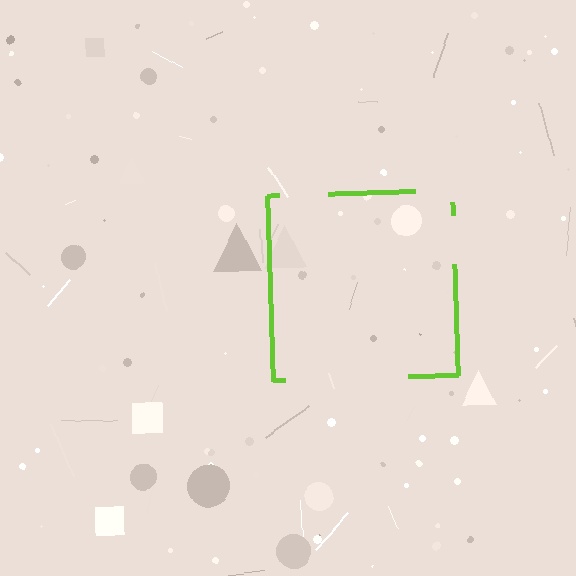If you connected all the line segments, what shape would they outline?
They would outline a square.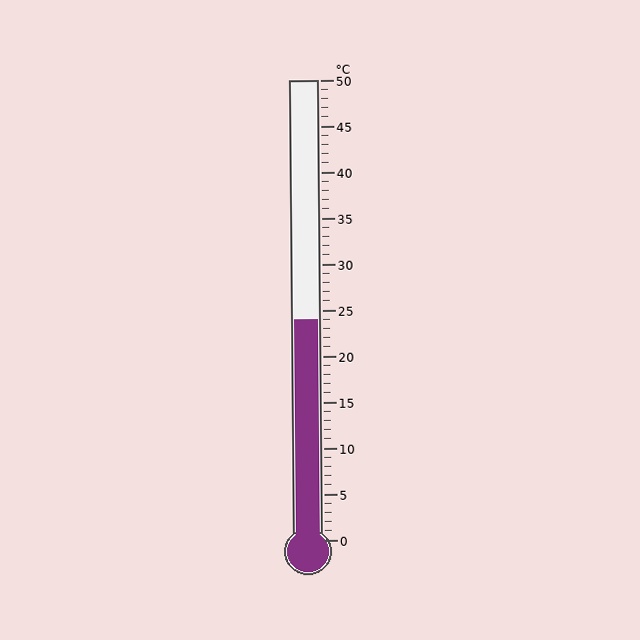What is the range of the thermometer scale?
The thermometer scale ranges from 0°C to 50°C.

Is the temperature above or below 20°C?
The temperature is above 20°C.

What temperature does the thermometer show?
The thermometer shows approximately 24°C.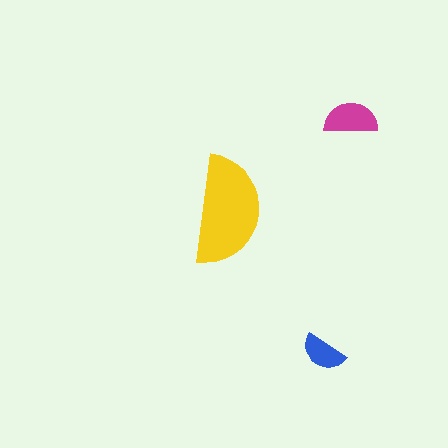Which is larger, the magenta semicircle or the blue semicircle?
The magenta one.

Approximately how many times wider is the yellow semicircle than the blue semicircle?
About 2.5 times wider.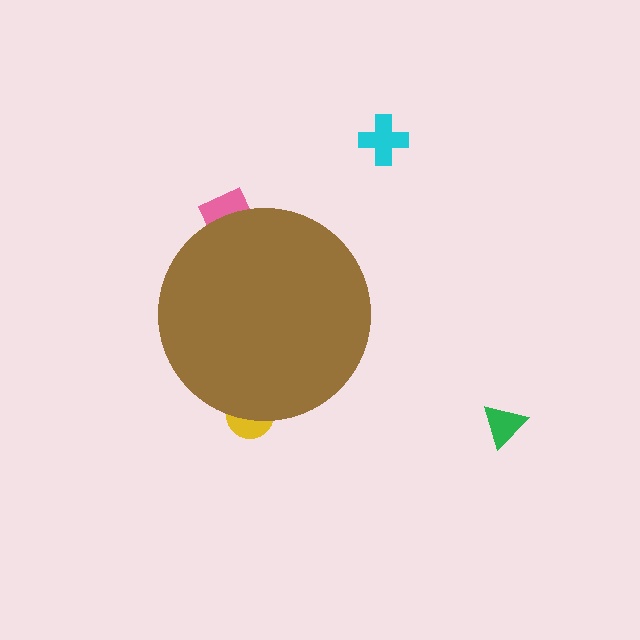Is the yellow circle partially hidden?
Yes, the yellow circle is partially hidden behind the brown circle.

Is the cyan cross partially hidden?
No, the cyan cross is fully visible.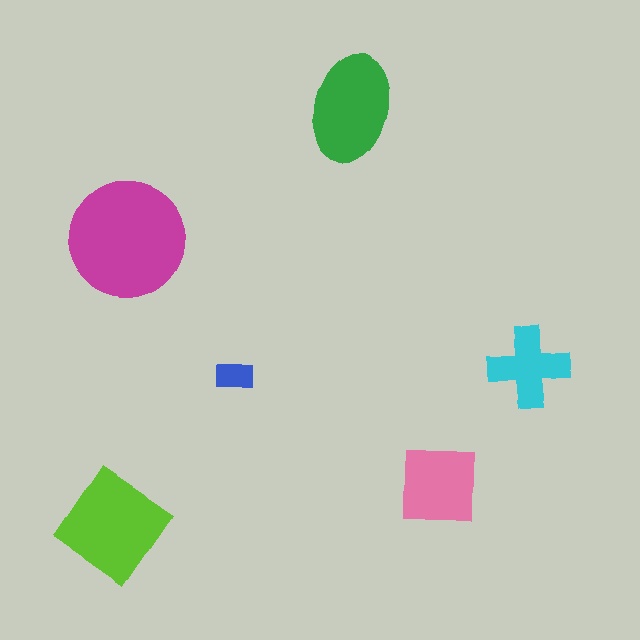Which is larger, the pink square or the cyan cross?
The pink square.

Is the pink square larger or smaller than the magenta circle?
Smaller.